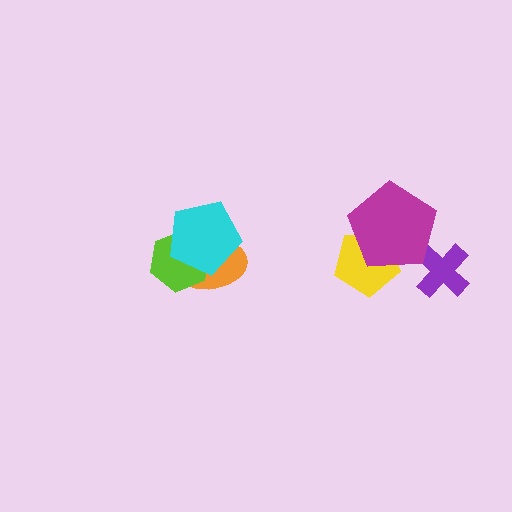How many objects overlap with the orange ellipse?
2 objects overlap with the orange ellipse.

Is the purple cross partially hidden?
Yes, it is partially covered by another shape.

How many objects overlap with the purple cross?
1 object overlaps with the purple cross.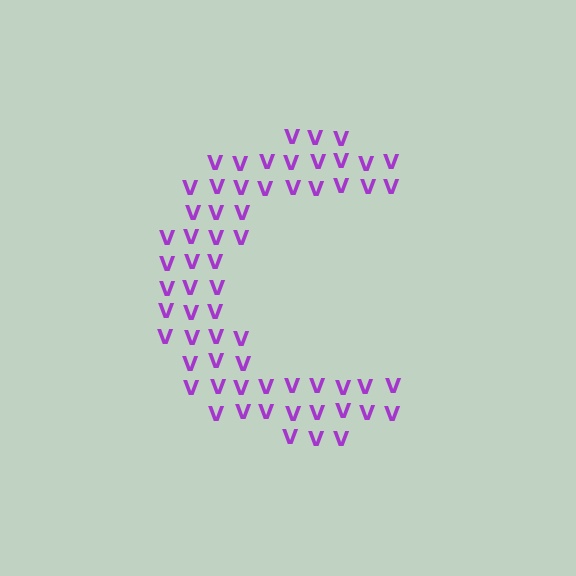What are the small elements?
The small elements are letter V's.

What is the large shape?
The large shape is the letter C.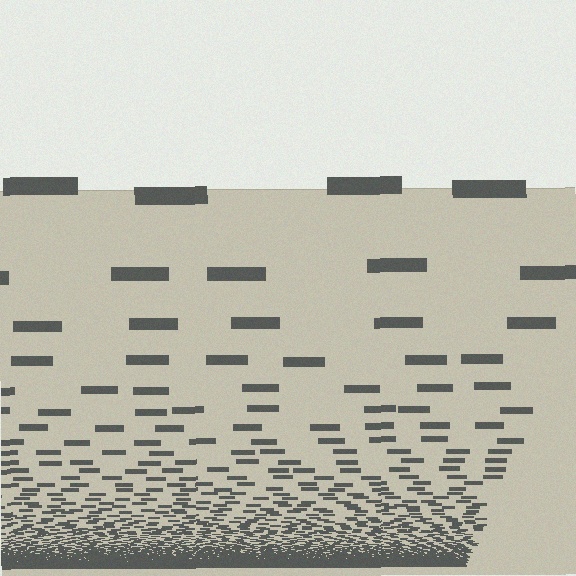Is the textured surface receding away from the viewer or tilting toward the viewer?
The surface appears to tilt toward the viewer. Texture elements get larger and sparser toward the top.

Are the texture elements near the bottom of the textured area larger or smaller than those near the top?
Smaller. The gradient is inverted — elements near the bottom are smaller and denser.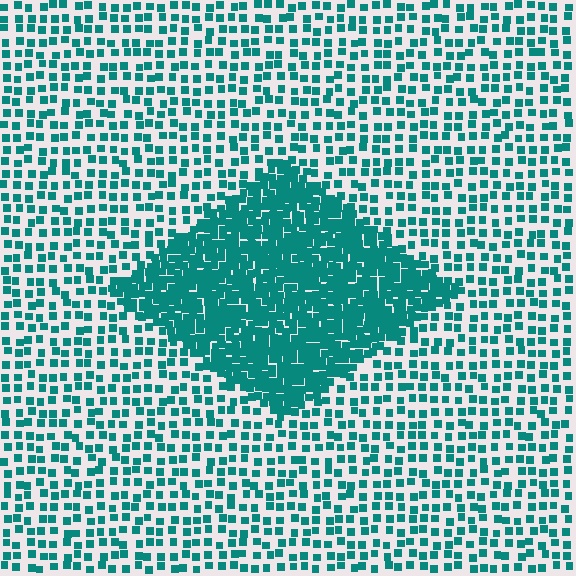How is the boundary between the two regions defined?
The boundary is defined by a change in element density (approximately 2.7x ratio). All elements are the same color, size, and shape.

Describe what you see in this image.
The image contains small teal elements arranged at two different densities. A diamond-shaped region is visible where the elements are more densely packed than the surrounding area.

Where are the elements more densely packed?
The elements are more densely packed inside the diamond boundary.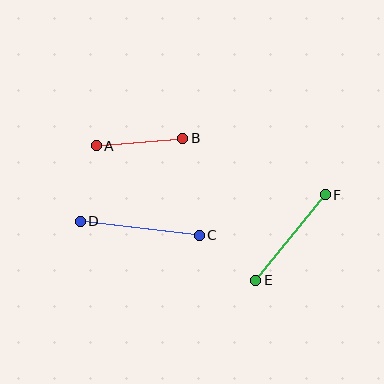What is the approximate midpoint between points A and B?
The midpoint is at approximately (139, 142) pixels.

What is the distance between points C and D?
The distance is approximately 120 pixels.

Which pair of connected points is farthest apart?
Points C and D are farthest apart.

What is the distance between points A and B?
The distance is approximately 87 pixels.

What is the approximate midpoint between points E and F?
The midpoint is at approximately (290, 237) pixels.